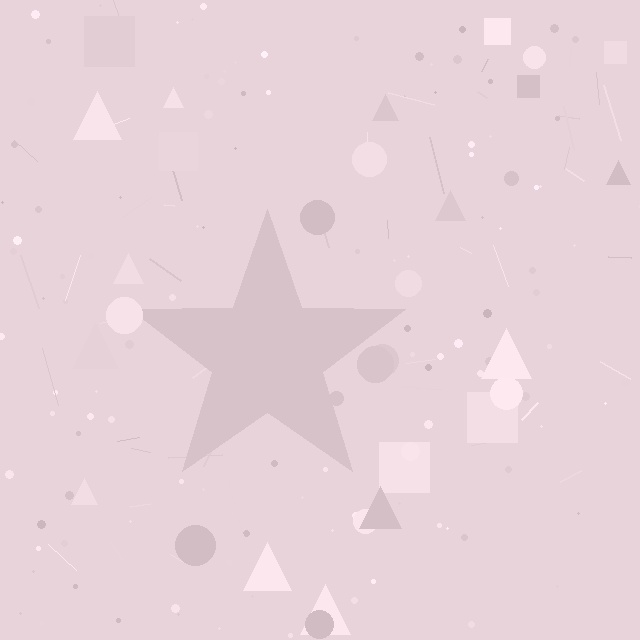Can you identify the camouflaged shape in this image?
The camouflaged shape is a star.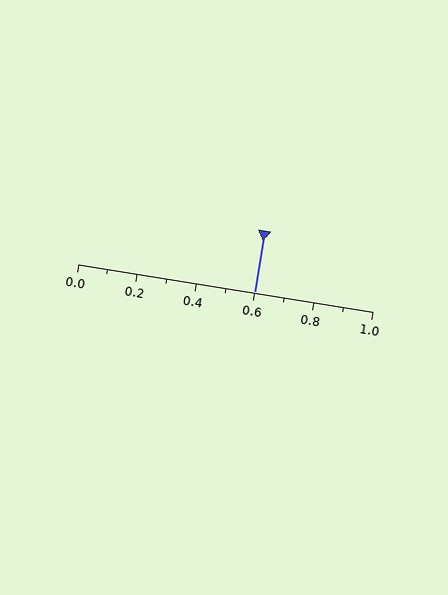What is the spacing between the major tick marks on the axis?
The major ticks are spaced 0.2 apart.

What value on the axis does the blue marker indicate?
The marker indicates approximately 0.6.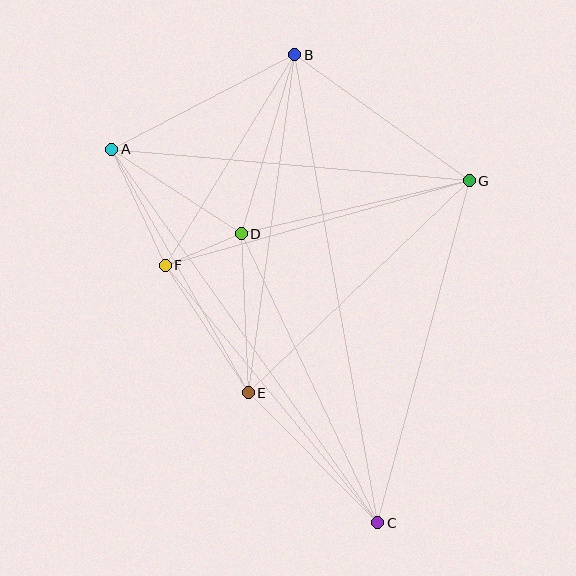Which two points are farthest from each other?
Points B and C are farthest from each other.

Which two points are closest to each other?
Points D and F are closest to each other.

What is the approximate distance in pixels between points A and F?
The distance between A and F is approximately 128 pixels.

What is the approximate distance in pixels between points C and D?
The distance between C and D is approximately 320 pixels.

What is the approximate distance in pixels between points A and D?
The distance between A and D is approximately 155 pixels.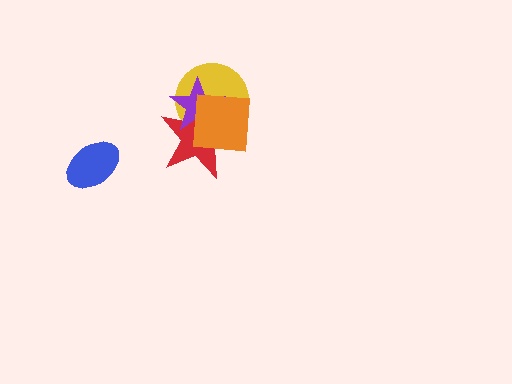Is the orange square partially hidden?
No, no other shape covers it.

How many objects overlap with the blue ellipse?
0 objects overlap with the blue ellipse.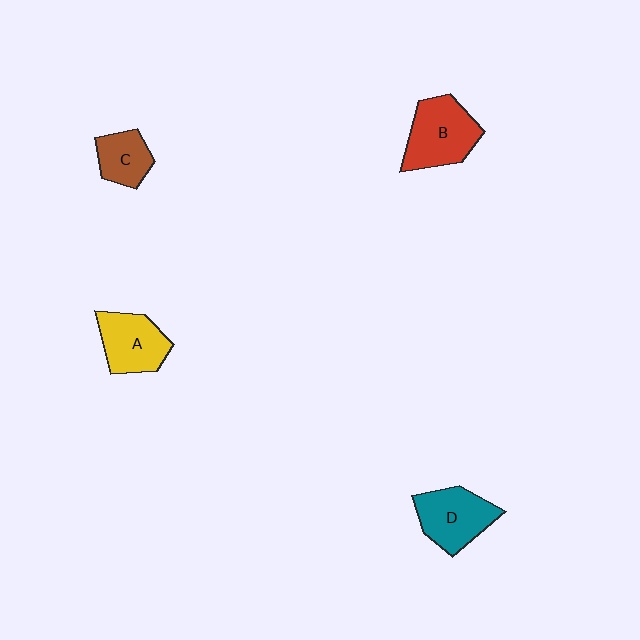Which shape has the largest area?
Shape B (red).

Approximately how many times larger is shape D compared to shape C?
Approximately 1.5 times.